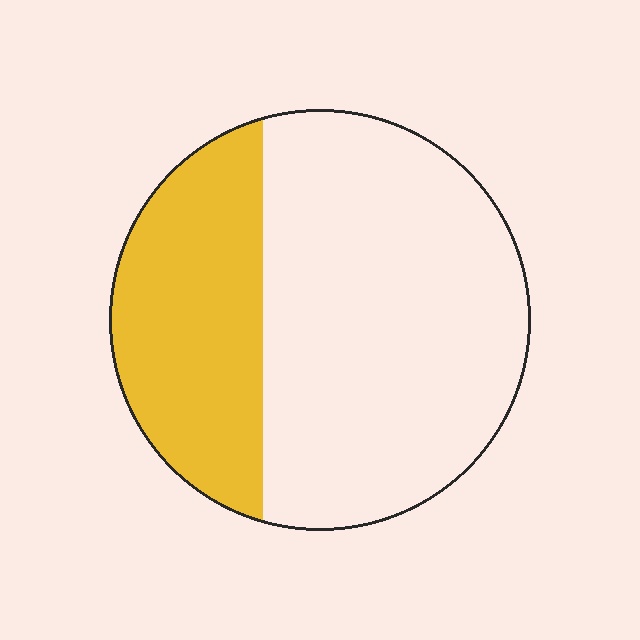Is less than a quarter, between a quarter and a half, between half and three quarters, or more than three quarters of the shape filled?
Between a quarter and a half.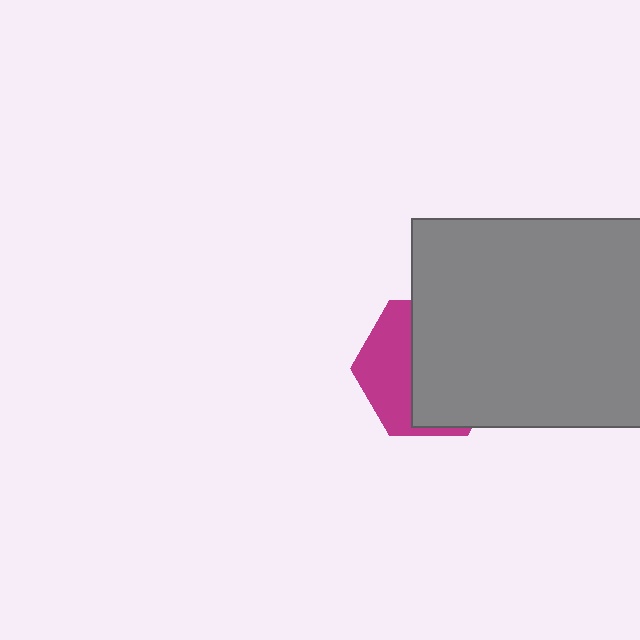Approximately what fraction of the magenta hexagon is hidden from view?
Roughly 61% of the magenta hexagon is hidden behind the gray rectangle.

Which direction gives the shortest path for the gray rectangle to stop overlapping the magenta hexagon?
Moving right gives the shortest separation.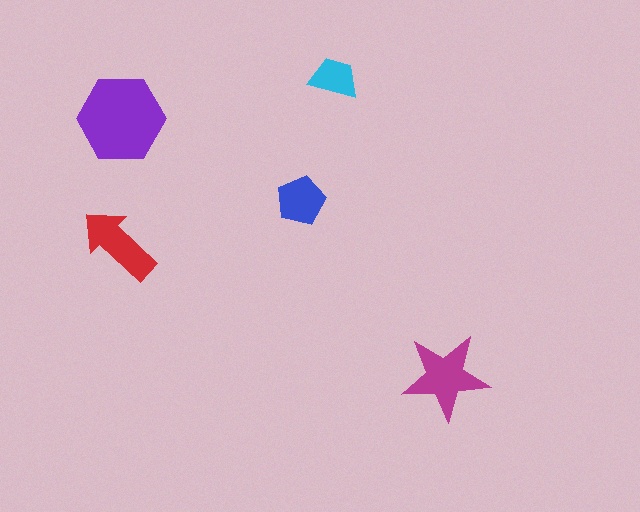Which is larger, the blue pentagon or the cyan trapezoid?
The blue pentagon.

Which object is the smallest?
The cyan trapezoid.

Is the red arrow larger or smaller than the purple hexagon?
Smaller.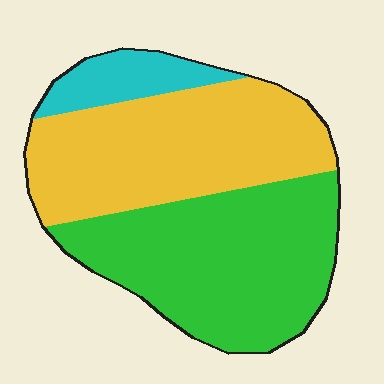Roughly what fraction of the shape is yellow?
Yellow covers roughly 45% of the shape.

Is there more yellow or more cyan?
Yellow.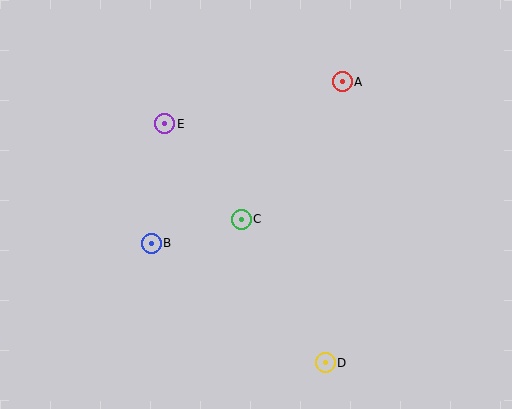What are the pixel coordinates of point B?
Point B is at (151, 243).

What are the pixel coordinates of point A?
Point A is at (342, 82).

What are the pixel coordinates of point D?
Point D is at (325, 363).